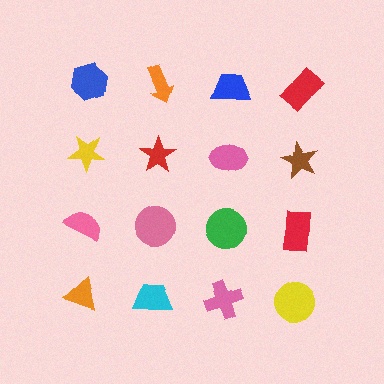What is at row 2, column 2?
A red star.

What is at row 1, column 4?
A red rectangle.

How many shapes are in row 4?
4 shapes.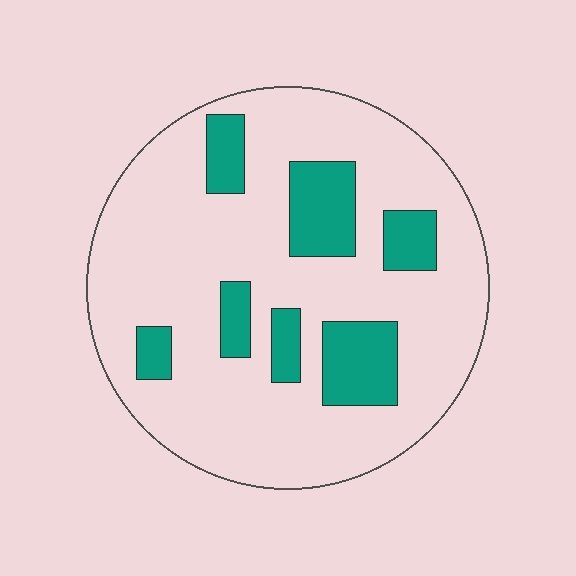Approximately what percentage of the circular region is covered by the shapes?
Approximately 20%.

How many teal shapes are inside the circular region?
7.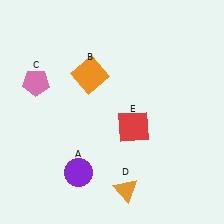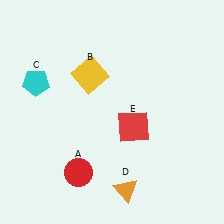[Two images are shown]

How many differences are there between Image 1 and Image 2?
There are 3 differences between the two images.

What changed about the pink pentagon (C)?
In Image 1, C is pink. In Image 2, it changed to cyan.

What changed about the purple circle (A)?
In Image 1, A is purple. In Image 2, it changed to red.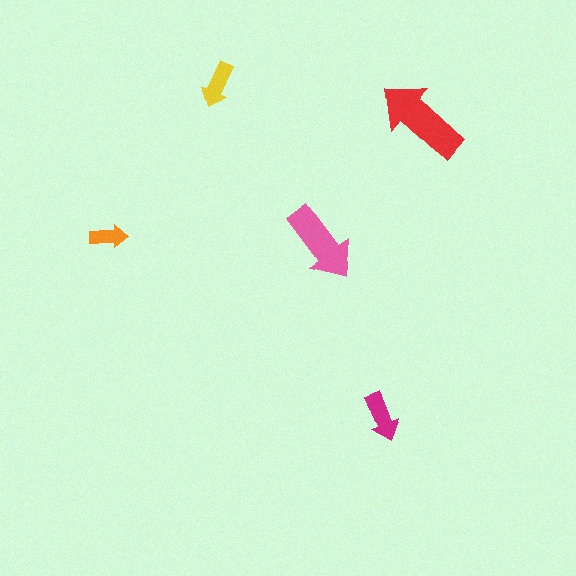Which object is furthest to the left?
The orange arrow is leftmost.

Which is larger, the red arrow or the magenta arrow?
The red one.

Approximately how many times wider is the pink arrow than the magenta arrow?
About 1.5 times wider.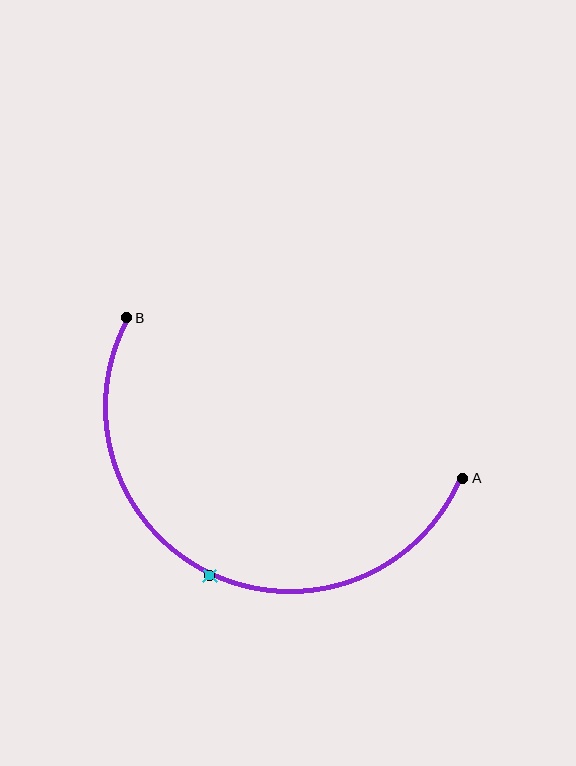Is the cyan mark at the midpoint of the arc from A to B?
Yes. The cyan mark lies on the arc at equal arc-length from both A and B — it is the arc midpoint.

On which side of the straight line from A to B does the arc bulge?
The arc bulges below the straight line connecting A and B.